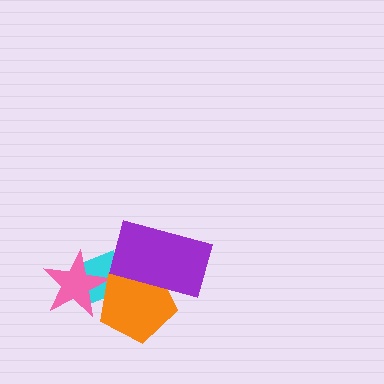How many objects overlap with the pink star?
2 objects overlap with the pink star.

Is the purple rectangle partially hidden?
No, no other shape covers it.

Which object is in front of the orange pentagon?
The purple rectangle is in front of the orange pentagon.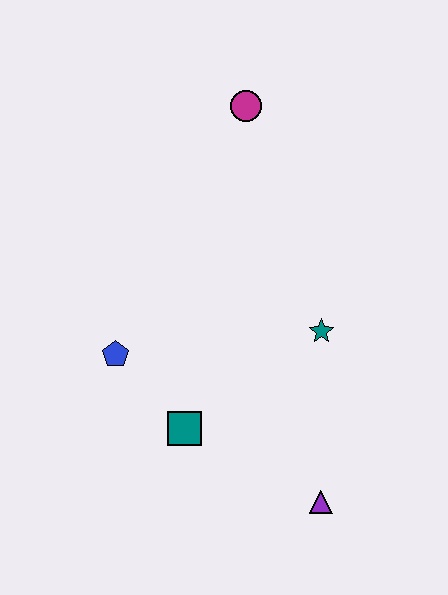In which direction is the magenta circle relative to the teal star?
The magenta circle is above the teal star.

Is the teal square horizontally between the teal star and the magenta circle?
No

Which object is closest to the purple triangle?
The teal square is closest to the purple triangle.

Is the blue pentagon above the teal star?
No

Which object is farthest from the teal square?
The magenta circle is farthest from the teal square.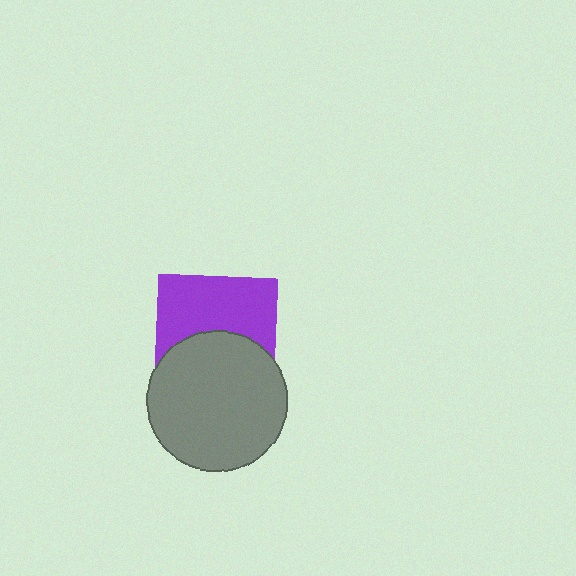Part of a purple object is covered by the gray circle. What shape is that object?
It is a square.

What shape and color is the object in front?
The object in front is a gray circle.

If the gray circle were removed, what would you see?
You would see the complete purple square.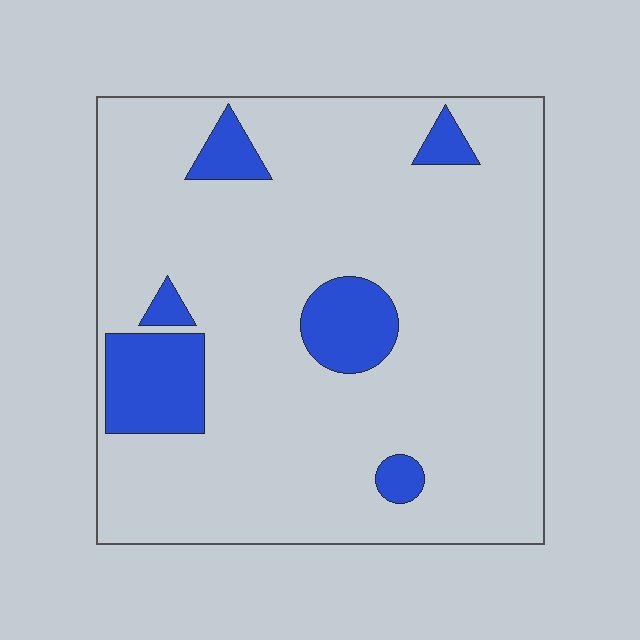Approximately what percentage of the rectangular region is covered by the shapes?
Approximately 15%.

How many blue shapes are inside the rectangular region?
6.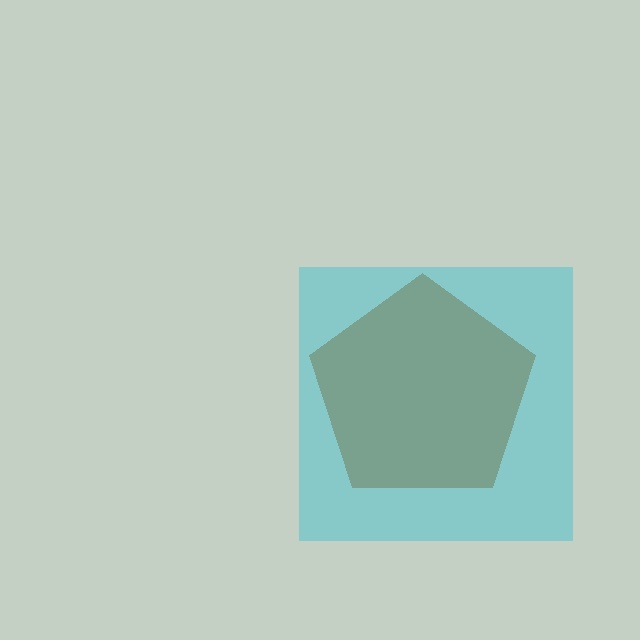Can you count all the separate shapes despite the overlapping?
Yes, there are 2 separate shapes.